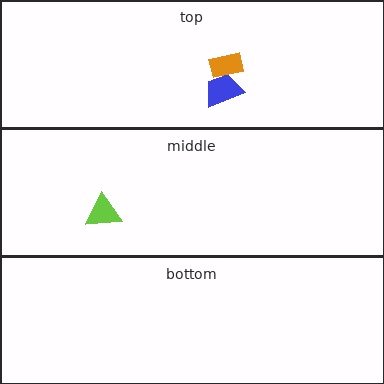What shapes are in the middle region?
The lime triangle.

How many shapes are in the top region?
2.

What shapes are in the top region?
The blue trapezoid, the orange rectangle.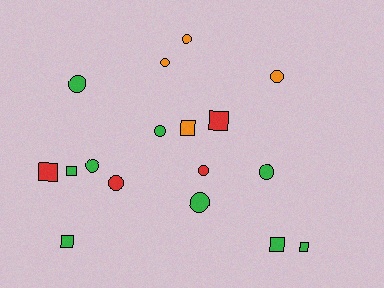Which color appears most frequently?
Green, with 9 objects.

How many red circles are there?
There are 2 red circles.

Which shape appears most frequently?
Circle, with 10 objects.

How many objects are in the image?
There are 17 objects.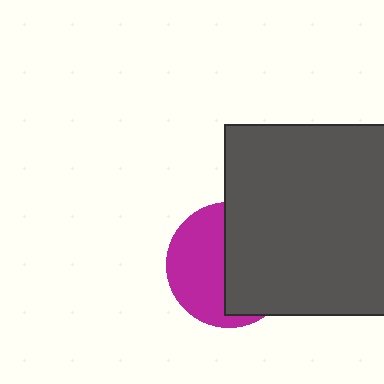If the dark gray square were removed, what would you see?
You would see the complete magenta circle.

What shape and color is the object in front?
The object in front is a dark gray square.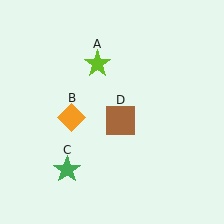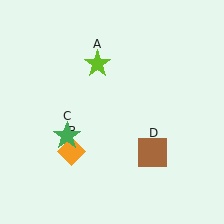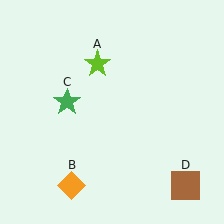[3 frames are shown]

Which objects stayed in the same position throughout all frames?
Lime star (object A) remained stationary.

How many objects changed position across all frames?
3 objects changed position: orange diamond (object B), green star (object C), brown square (object D).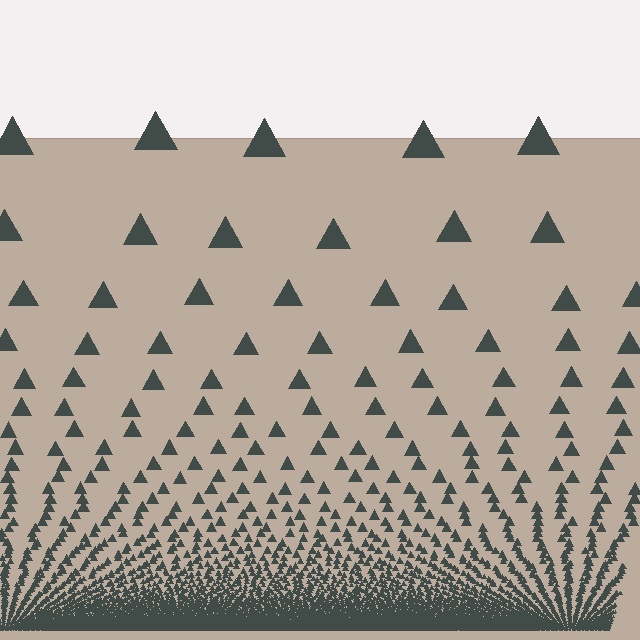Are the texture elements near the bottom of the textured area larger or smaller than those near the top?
Smaller. The gradient is inverted — elements near the bottom are smaller and denser.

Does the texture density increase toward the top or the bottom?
Density increases toward the bottom.